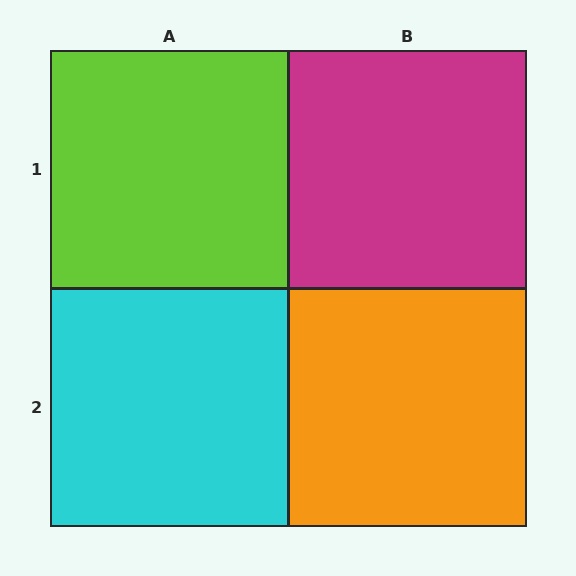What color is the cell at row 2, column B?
Orange.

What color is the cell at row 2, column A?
Cyan.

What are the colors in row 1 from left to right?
Lime, magenta.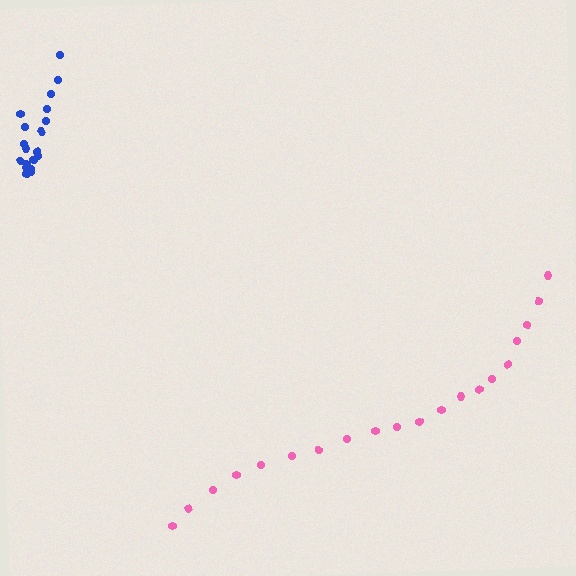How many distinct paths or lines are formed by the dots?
There are 2 distinct paths.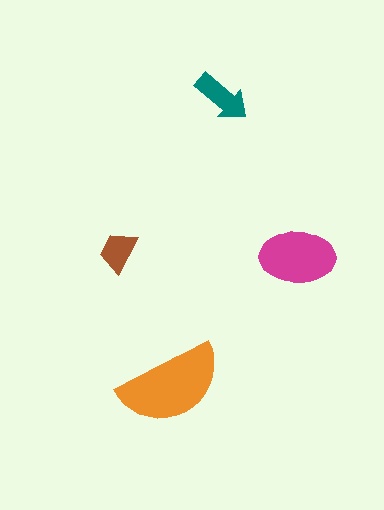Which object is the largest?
The orange semicircle.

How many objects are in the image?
There are 4 objects in the image.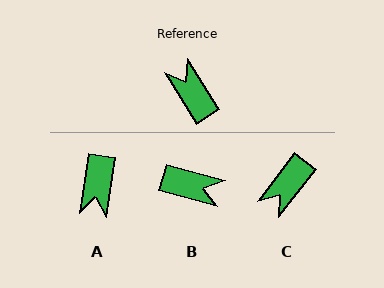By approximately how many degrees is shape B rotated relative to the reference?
Approximately 138 degrees clockwise.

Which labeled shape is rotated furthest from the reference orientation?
A, about 139 degrees away.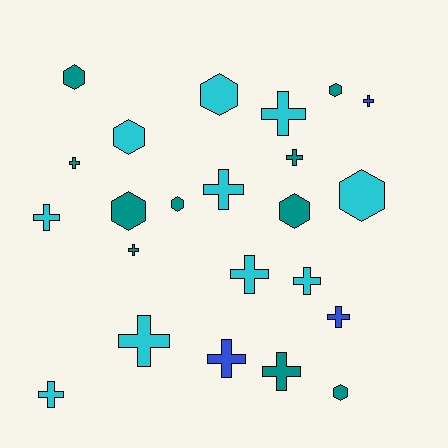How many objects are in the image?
There are 23 objects.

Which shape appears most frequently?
Cross, with 14 objects.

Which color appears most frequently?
Teal, with 10 objects.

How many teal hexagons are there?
There are 6 teal hexagons.